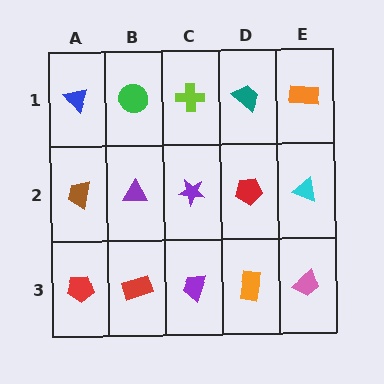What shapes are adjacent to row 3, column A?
A brown trapezoid (row 2, column A), a red rectangle (row 3, column B).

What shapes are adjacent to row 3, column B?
A purple triangle (row 2, column B), a red pentagon (row 3, column A), a purple trapezoid (row 3, column C).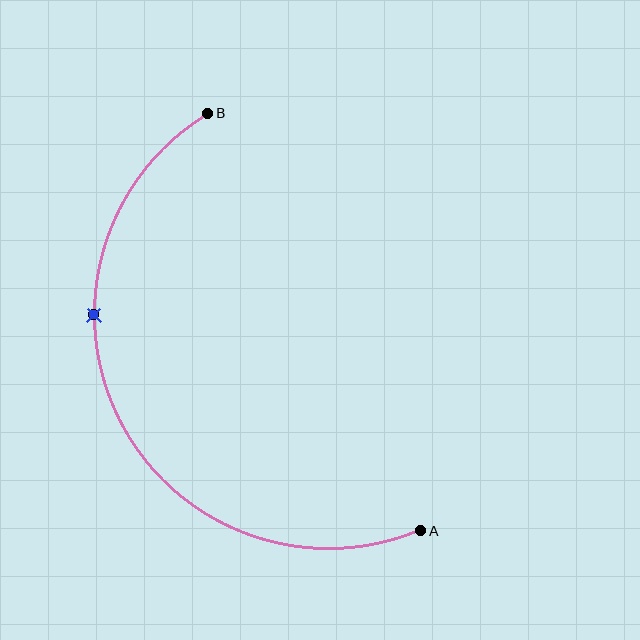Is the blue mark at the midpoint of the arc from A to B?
No. The blue mark lies on the arc but is closer to endpoint B. The arc midpoint would be at the point on the curve equidistant along the arc from both A and B.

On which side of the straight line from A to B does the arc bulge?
The arc bulges to the left of the straight line connecting A and B.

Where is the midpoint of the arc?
The arc midpoint is the point on the curve farthest from the straight line joining A and B. It sits to the left of that line.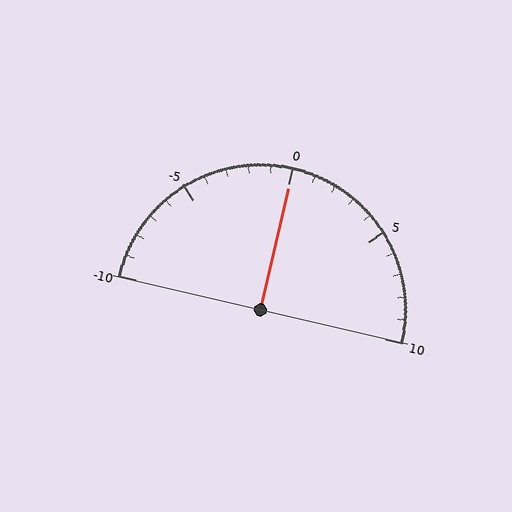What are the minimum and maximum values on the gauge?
The gauge ranges from -10 to 10.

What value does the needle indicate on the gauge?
The needle indicates approximately 0.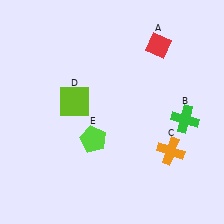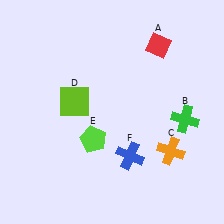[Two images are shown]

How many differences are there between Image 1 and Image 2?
There is 1 difference between the two images.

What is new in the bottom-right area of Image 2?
A blue cross (F) was added in the bottom-right area of Image 2.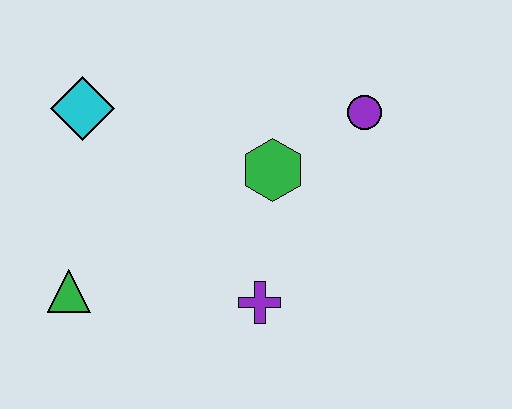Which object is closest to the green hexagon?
The purple circle is closest to the green hexagon.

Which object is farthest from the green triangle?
The purple circle is farthest from the green triangle.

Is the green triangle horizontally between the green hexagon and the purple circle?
No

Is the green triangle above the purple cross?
Yes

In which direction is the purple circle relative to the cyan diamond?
The purple circle is to the right of the cyan diamond.